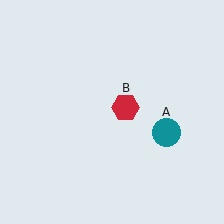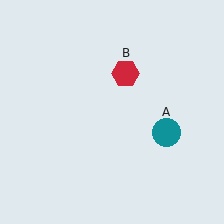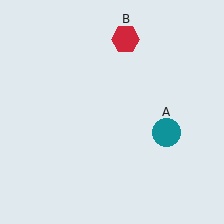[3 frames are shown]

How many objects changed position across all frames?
1 object changed position: red hexagon (object B).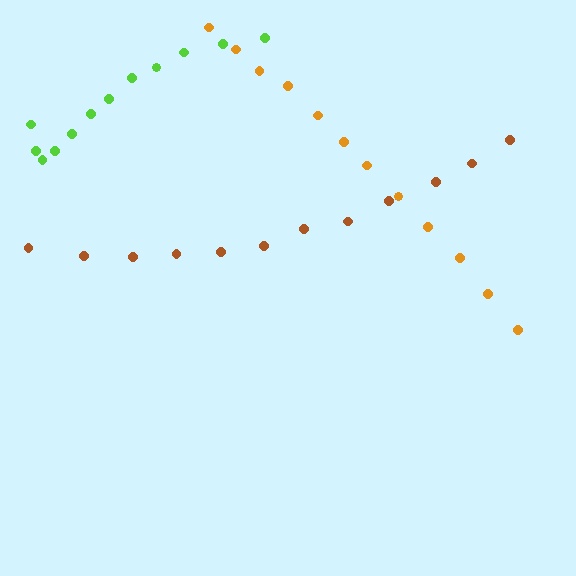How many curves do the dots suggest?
There are 3 distinct paths.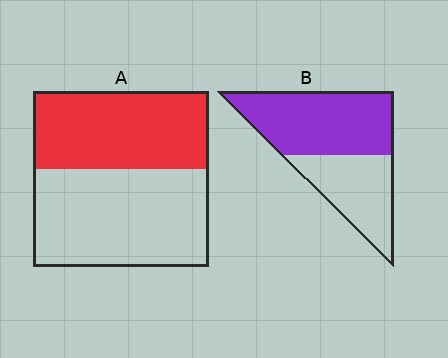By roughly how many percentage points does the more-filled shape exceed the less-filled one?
By roughly 15 percentage points (B over A).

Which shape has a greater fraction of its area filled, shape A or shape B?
Shape B.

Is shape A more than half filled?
No.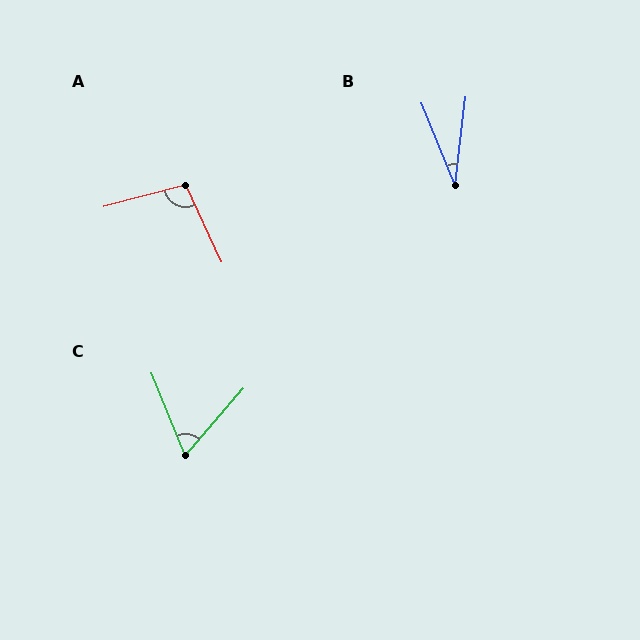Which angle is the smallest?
B, at approximately 29 degrees.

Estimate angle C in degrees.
Approximately 63 degrees.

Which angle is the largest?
A, at approximately 100 degrees.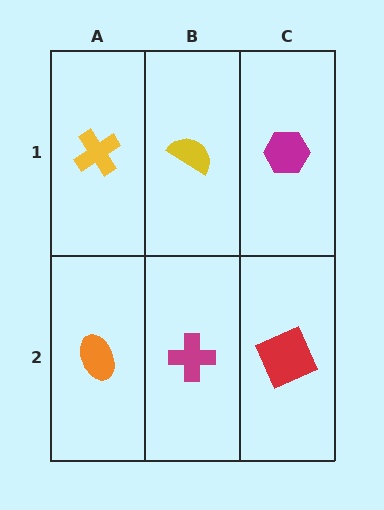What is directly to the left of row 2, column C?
A magenta cross.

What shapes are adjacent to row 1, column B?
A magenta cross (row 2, column B), a yellow cross (row 1, column A), a magenta hexagon (row 1, column C).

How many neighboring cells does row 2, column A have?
2.